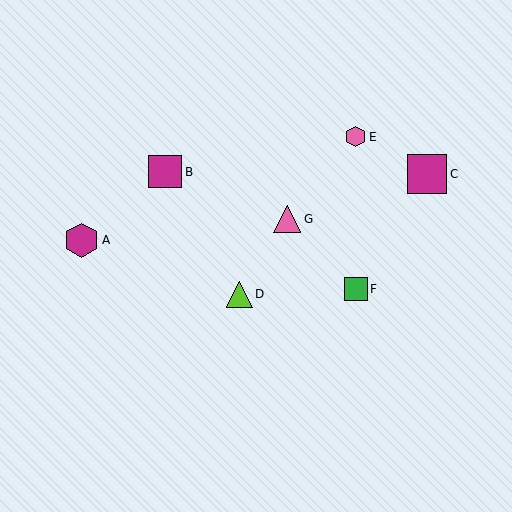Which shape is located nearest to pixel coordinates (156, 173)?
The magenta square (labeled B) at (165, 172) is nearest to that location.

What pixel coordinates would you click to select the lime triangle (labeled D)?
Click at (239, 294) to select the lime triangle D.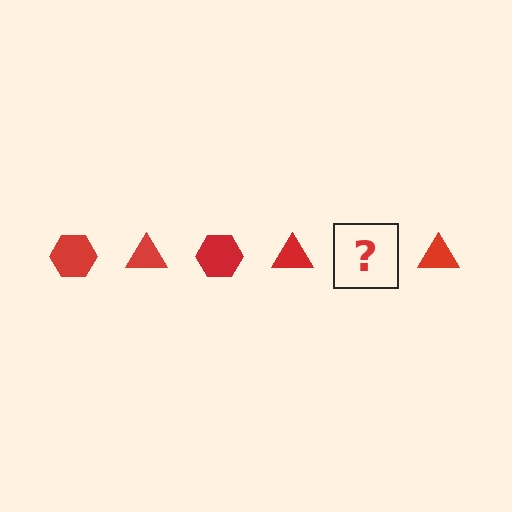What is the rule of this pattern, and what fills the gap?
The rule is that the pattern cycles through hexagon, triangle shapes in red. The gap should be filled with a red hexagon.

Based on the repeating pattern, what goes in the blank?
The blank should be a red hexagon.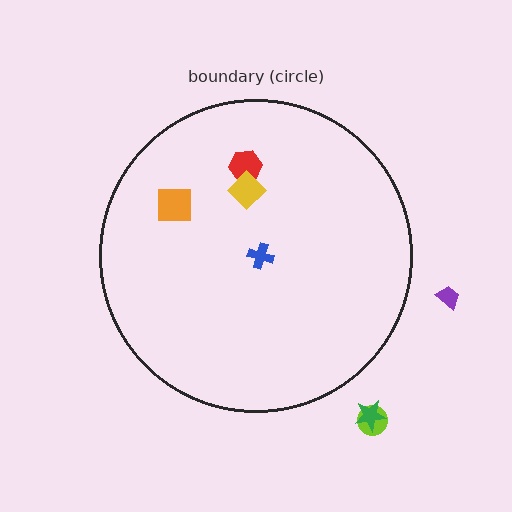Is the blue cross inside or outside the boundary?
Inside.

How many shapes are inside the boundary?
4 inside, 3 outside.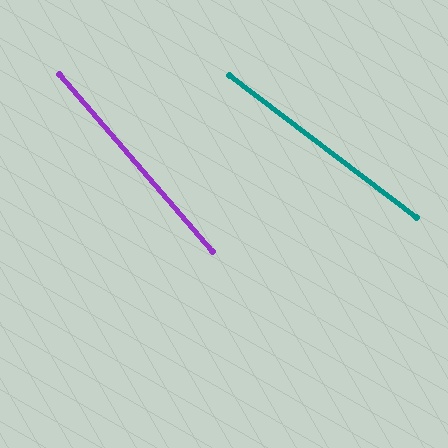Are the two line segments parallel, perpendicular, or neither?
Neither parallel nor perpendicular — they differ by about 12°.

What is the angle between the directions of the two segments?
Approximately 12 degrees.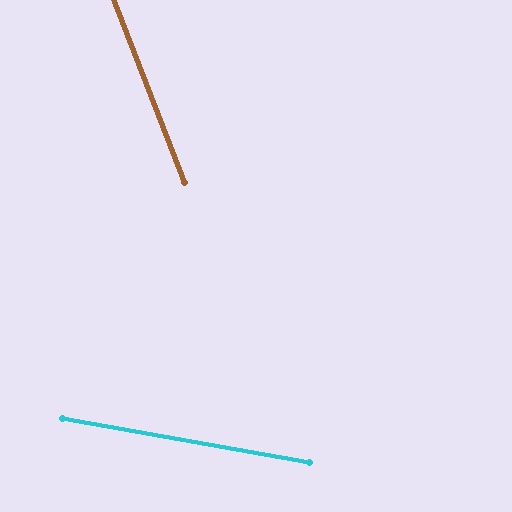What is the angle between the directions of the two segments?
Approximately 59 degrees.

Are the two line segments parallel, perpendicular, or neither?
Neither parallel nor perpendicular — they differ by about 59°.